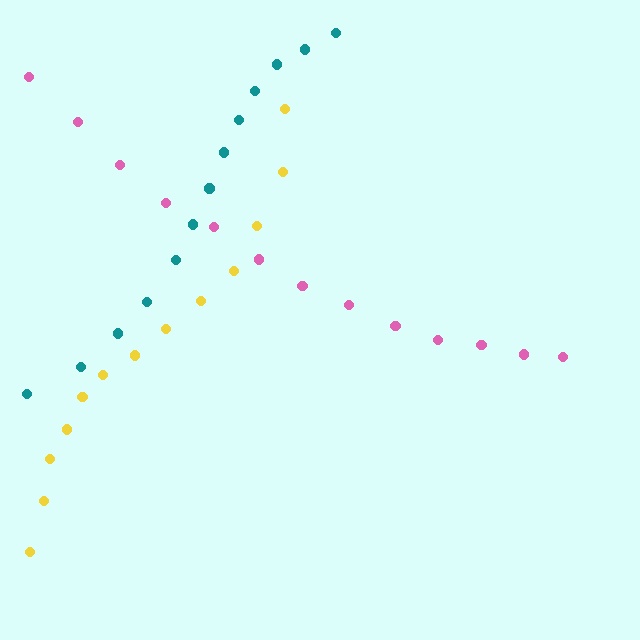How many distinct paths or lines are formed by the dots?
There are 3 distinct paths.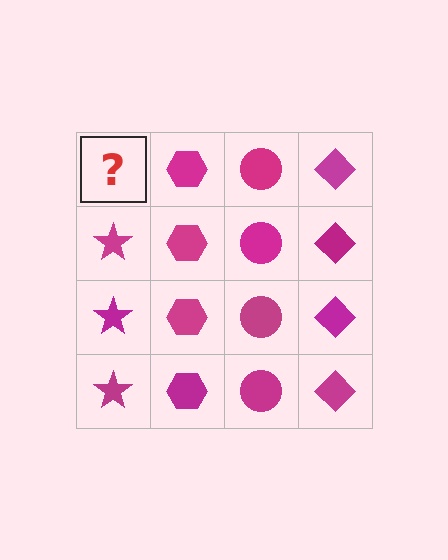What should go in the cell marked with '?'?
The missing cell should contain a magenta star.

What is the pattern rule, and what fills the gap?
The rule is that each column has a consistent shape. The gap should be filled with a magenta star.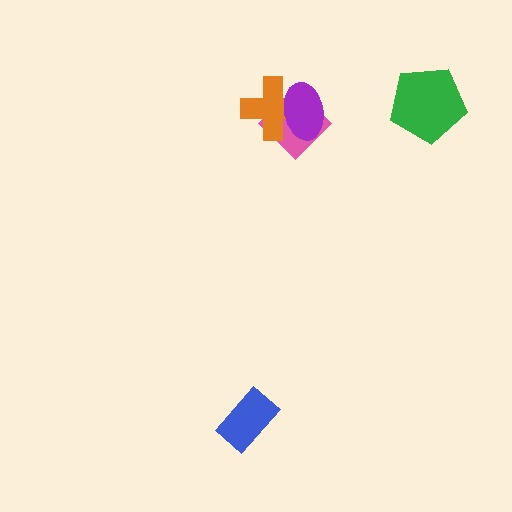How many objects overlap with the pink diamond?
2 objects overlap with the pink diamond.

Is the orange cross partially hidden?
Yes, it is partially covered by another shape.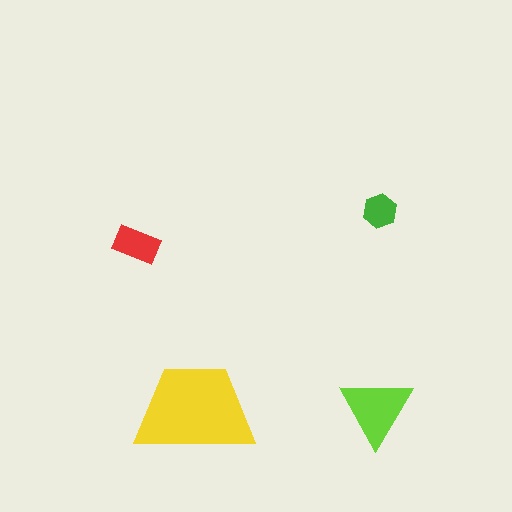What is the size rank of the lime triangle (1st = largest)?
2nd.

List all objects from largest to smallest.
The yellow trapezoid, the lime triangle, the red rectangle, the green hexagon.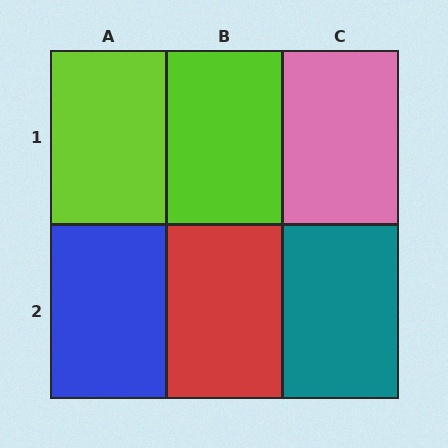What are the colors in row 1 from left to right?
Lime, lime, pink.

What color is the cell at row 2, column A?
Blue.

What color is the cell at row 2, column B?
Red.